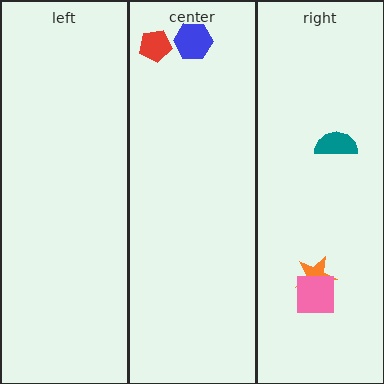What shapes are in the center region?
The blue hexagon, the red pentagon.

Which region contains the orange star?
The right region.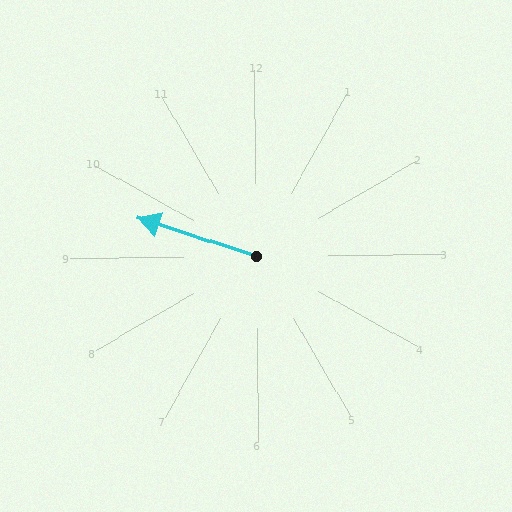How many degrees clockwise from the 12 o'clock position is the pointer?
Approximately 289 degrees.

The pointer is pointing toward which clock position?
Roughly 10 o'clock.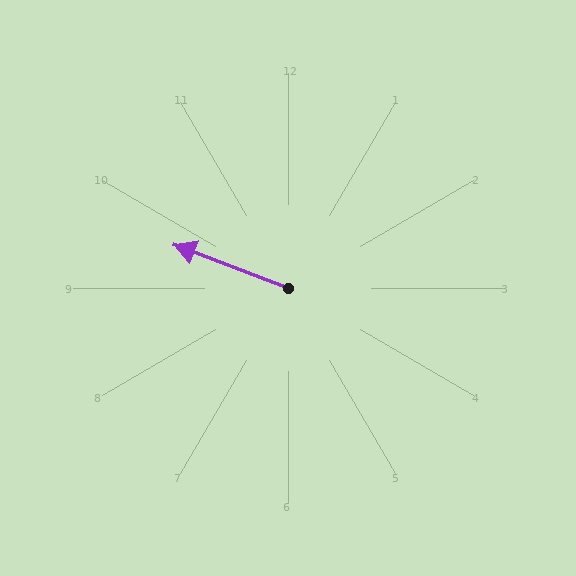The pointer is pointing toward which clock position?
Roughly 10 o'clock.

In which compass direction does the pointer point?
West.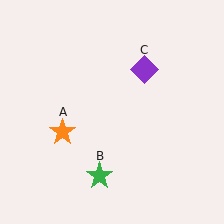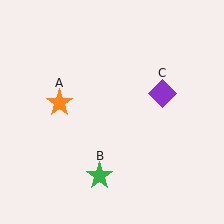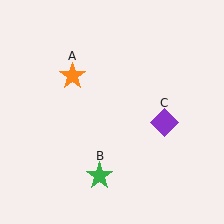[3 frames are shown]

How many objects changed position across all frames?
2 objects changed position: orange star (object A), purple diamond (object C).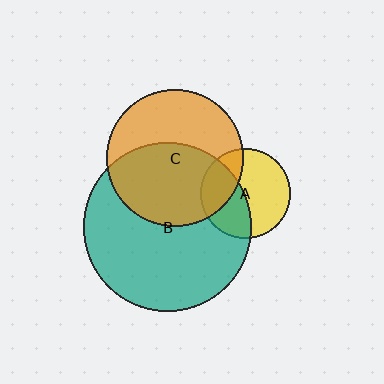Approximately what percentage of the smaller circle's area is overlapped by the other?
Approximately 45%.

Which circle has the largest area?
Circle B (teal).